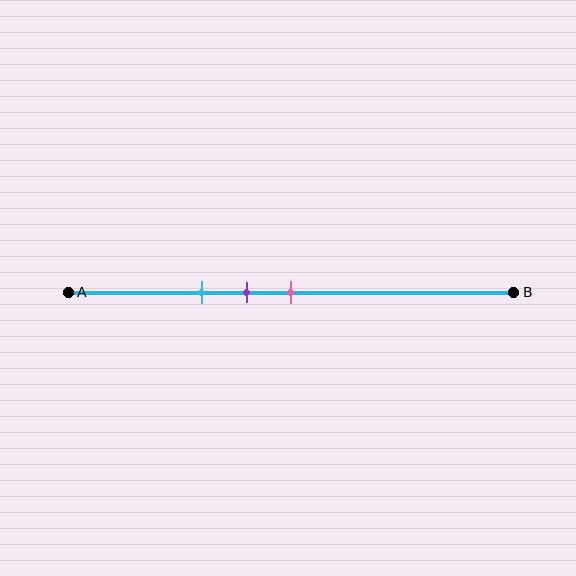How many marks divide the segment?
There are 3 marks dividing the segment.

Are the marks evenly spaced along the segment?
Yes, the marks are approximately evenly spaced.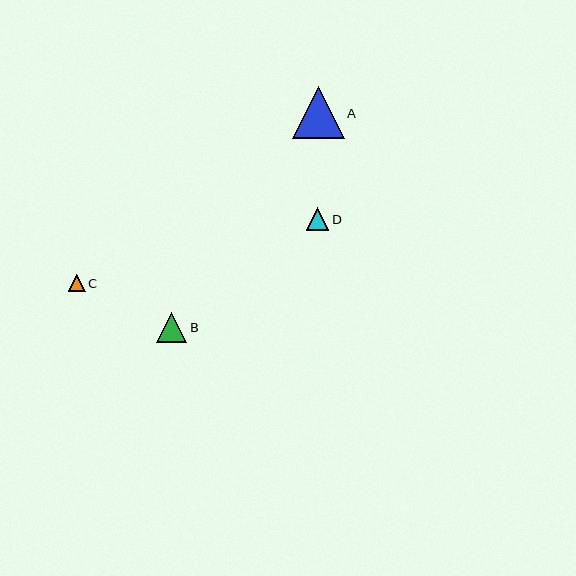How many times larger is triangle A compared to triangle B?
Triangle A is approximately 1.7 times the size of triangle B.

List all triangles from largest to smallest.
From largest to smallest: A, B, D, C.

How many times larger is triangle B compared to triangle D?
Triangle B is approximately 1.4 times the size of triangle D.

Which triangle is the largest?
Triangle A is the largest with a size of approximately 52 pixels.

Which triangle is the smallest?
Triangle C is the smallest with a size of approximately 16 pixels.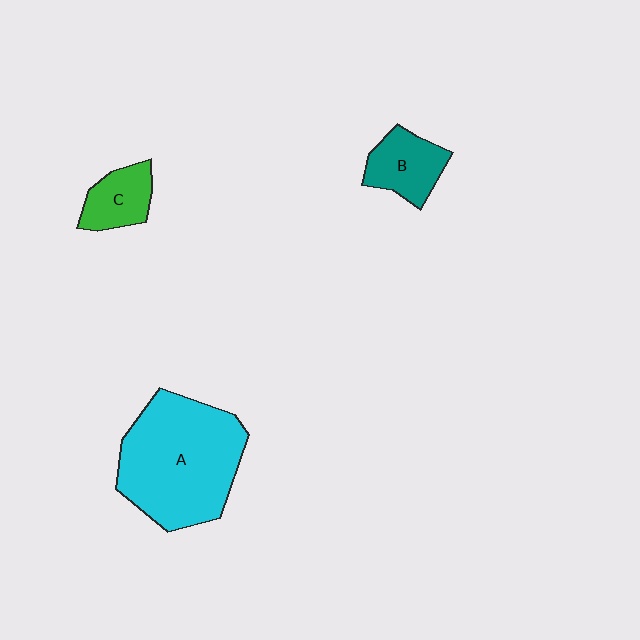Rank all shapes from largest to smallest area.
From largest to smallest: A (cyan), B (teal), C (green).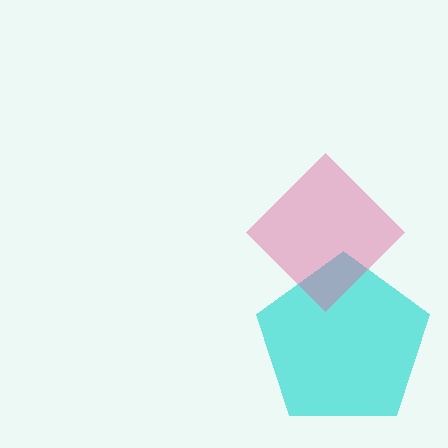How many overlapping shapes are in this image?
There are 2 overlapping shapes in the image.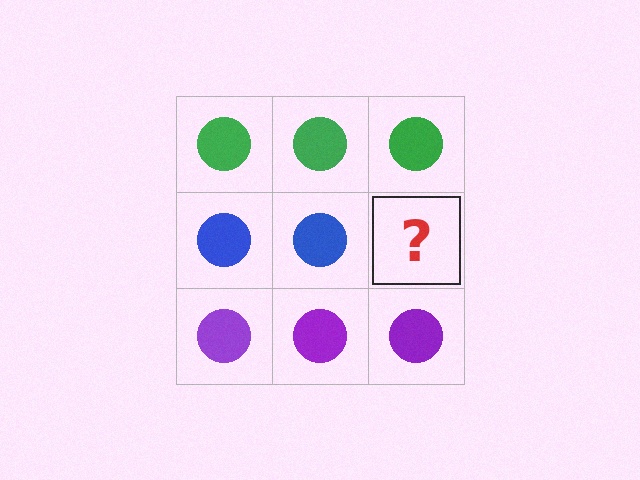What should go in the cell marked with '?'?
The missing cell should contain a blue circle.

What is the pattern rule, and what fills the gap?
The rule is that each row has a consistent color. The gap should be filled with a blue circle.